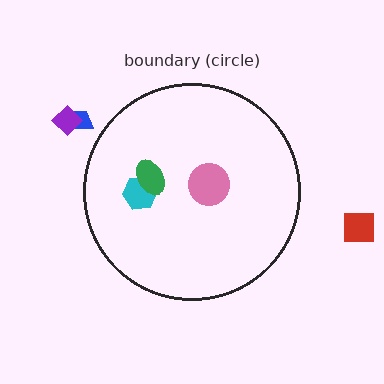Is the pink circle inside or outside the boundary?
Inside.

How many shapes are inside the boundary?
3 inside, 3 outside.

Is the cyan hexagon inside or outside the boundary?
Inside.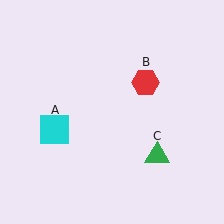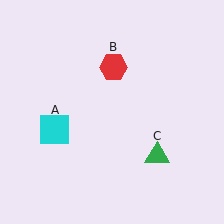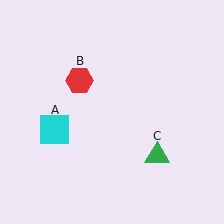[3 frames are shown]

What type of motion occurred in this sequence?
The red hexagon (object B) rotated counterclockwise around the center of the scene.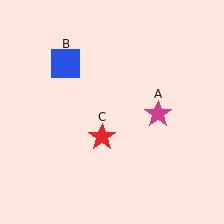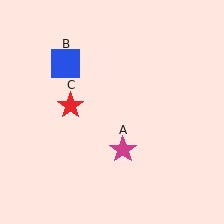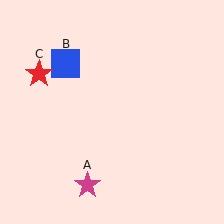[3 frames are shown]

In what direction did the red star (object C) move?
The red star (object C) moved up and to the left.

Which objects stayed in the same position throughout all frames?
Blue square (object B) remained stationary.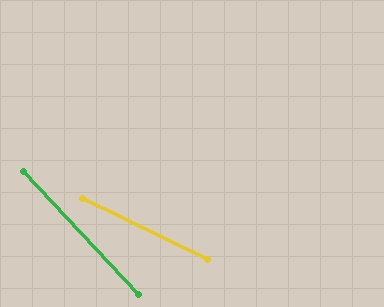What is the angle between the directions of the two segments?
Approximately 21 degrees.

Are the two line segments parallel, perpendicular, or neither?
Neither parallel nor perpendicular — they differ by about 21°.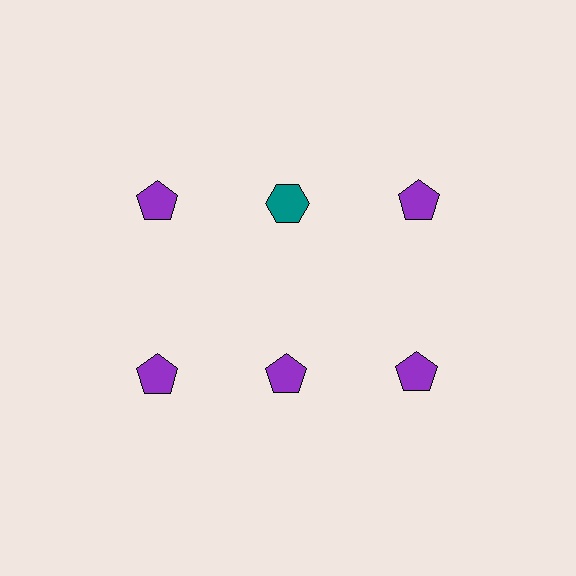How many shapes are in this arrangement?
There are 6 shapes arranged in a grid pattern.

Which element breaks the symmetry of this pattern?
The teal hexagon in the top row, second from left column breaks the symmetry. All other shapes are purple pentagons.